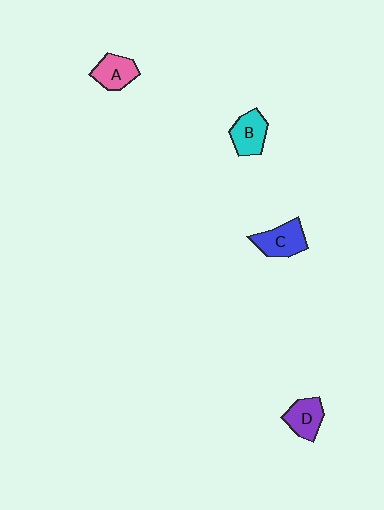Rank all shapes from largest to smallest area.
From largest to smallest: C (blue), B (cyan), A (pink), D (purple).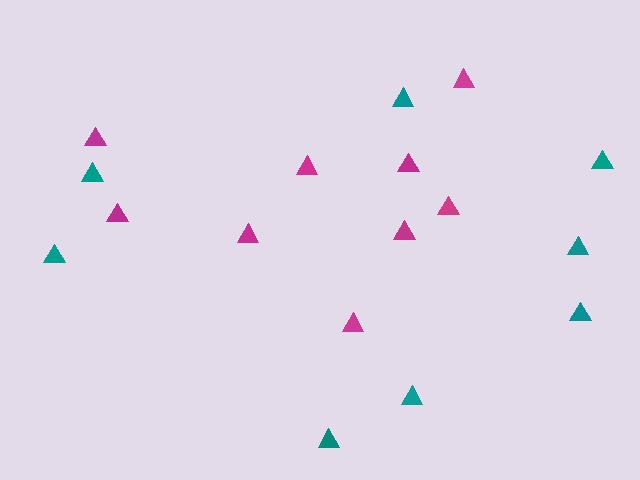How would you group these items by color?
There are 2 groups: one group of teal triangles (8) and one group of magenta triangles (9).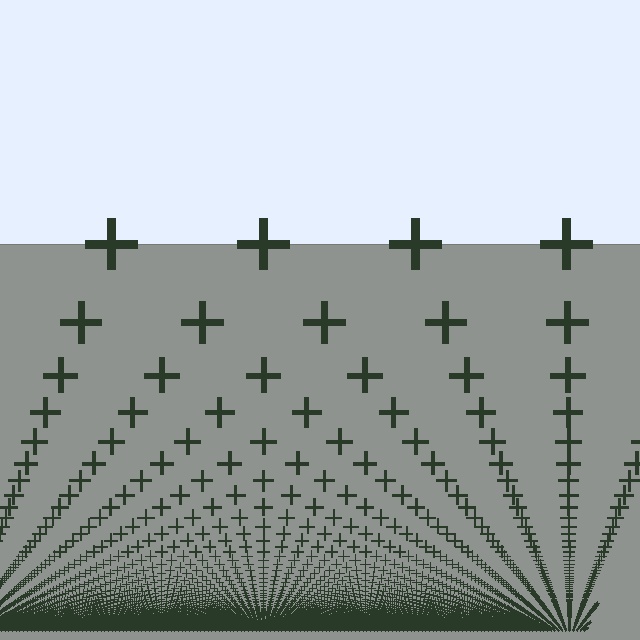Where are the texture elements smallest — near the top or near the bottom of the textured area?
Near the bottom.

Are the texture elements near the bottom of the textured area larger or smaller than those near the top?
Smaller. The gradient is inverted — elements near the bottom are smaller and denser.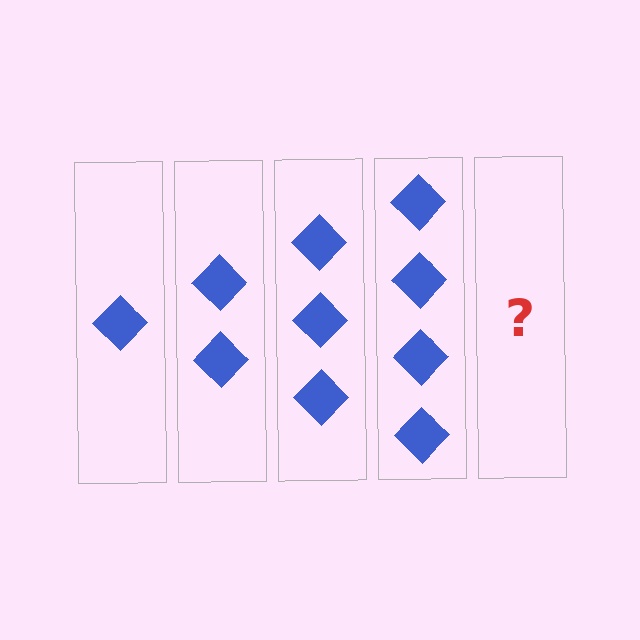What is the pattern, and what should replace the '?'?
The pattern is that each step adds one more diamond. The '?' should be 5 diamonds.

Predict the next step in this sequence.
The next step is 5 diamonds.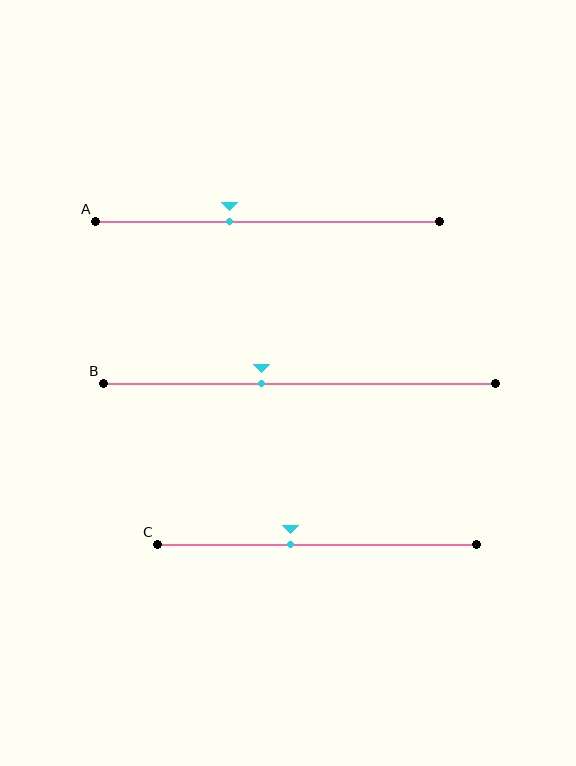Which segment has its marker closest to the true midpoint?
Segment C has its marker closest to the true midpoint.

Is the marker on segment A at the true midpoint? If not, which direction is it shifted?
No, the marker on segment A is shifted to the left by about 11% of the segment length.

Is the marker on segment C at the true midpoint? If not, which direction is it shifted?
No, the marker on segment C is shifted to the left by about 8% of the segment length.